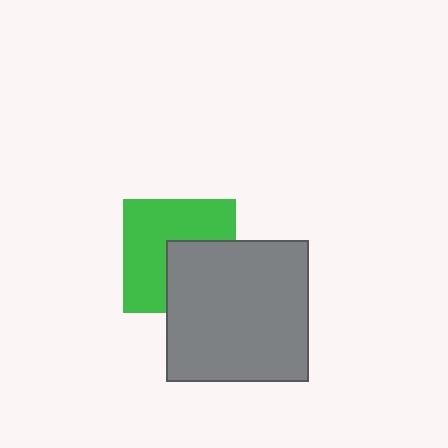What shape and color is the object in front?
The object in front is a gray square.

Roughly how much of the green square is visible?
About half of it is visible (roughly 59%).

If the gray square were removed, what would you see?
You would see the complete green square.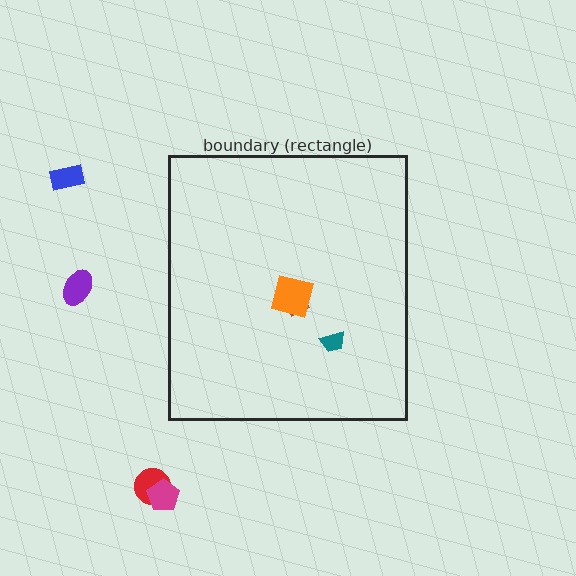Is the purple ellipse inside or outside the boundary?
Outside.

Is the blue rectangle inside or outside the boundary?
Outside.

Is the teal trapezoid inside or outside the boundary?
Inside.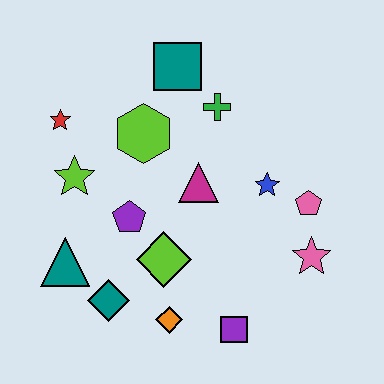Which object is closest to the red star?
The lime star is closest to the red star.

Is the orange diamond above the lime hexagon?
No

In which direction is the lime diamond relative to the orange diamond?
The lime diamond is above the orange diamond.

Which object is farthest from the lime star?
The pink star is farthest from the lime star.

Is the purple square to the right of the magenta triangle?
Yes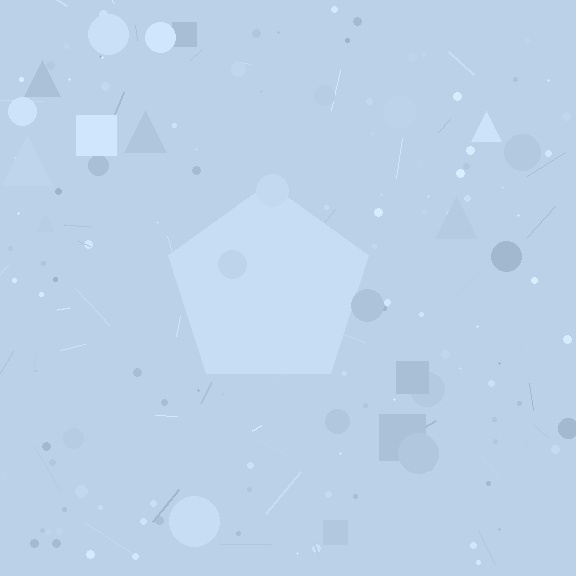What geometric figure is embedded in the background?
A pentagon is embedded in the background.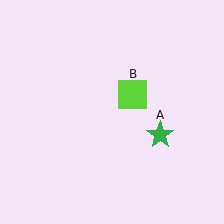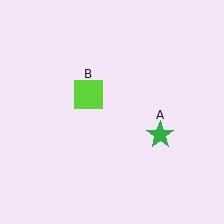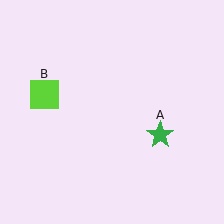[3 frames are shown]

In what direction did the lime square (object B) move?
The lime square (object B) moved left.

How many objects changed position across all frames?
1 object changed position: lime square (object B).